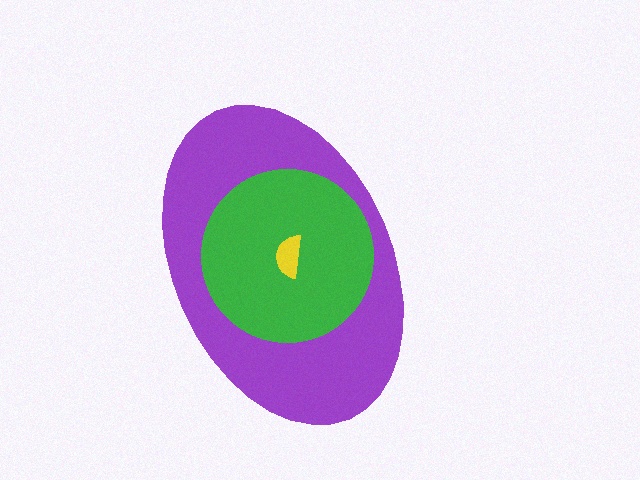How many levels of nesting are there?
3.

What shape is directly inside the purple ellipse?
The green circle.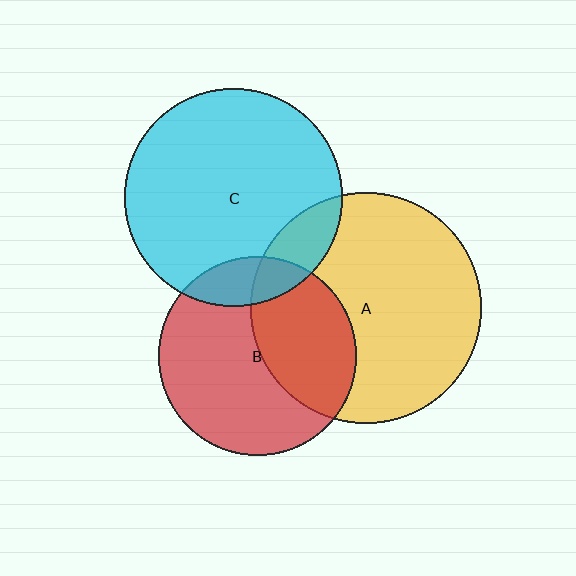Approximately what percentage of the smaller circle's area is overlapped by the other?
Approximately 15%.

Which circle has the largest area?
Circle A (yellow).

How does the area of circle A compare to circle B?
Approximately 1.3 times.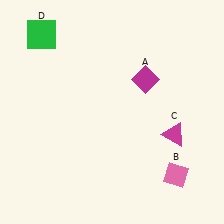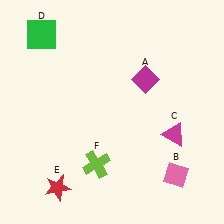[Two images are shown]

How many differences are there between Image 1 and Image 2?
There are 2 differences between the two images.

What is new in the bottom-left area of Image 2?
A lime cross (F) was added in the bottom-left area of Image 2.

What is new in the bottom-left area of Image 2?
A red star (E) was added in the bottom-left area of Image 2.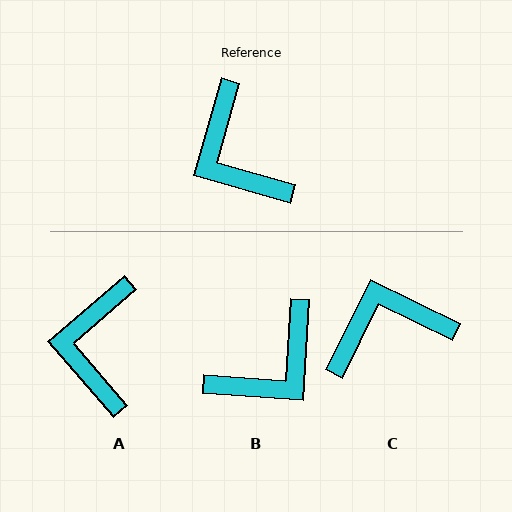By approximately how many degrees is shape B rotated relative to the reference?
Approximately 102 degrees counter-clockwise.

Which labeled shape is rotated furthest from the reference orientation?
B, about 102 degrees away.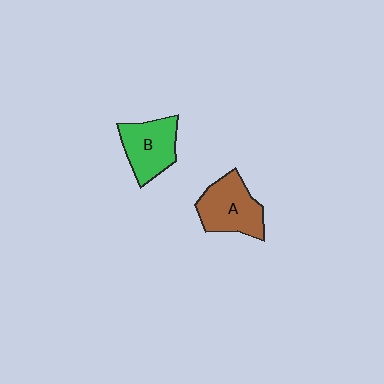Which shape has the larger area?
Shape A (brown).